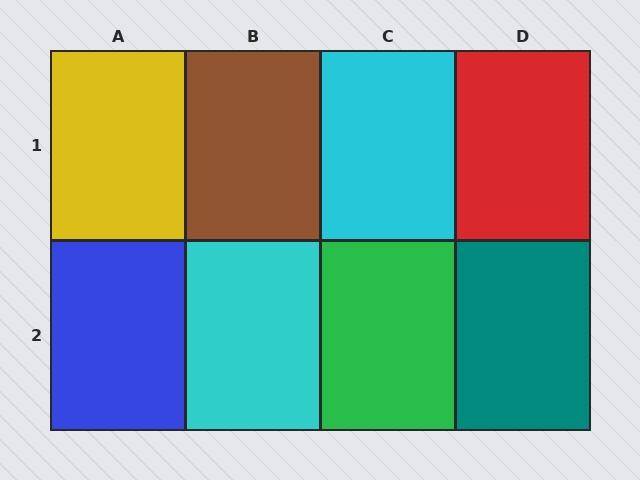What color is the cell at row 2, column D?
Teal.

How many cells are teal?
1 cell is teal.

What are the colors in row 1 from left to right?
Yellow, brown, cyan, red.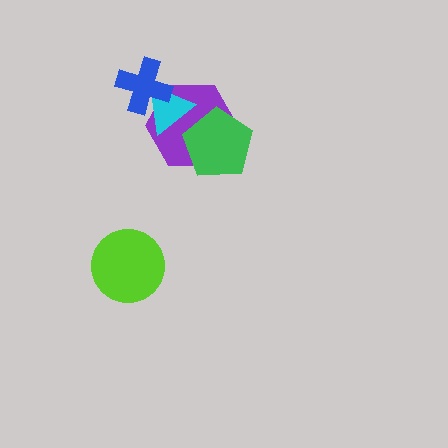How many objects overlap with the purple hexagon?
3 objects overlap with the purple hexagon.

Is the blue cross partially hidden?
No, no other shape covers it.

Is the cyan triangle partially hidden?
Yes, it is partially covered by another shape.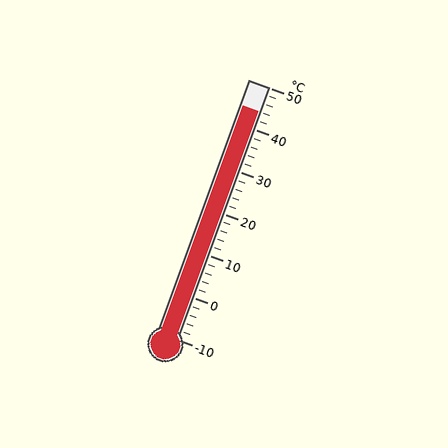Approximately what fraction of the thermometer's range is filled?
The thermometer is filled to approximately 90% of its range.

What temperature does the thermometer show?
The thermometer shows approximately 44°C.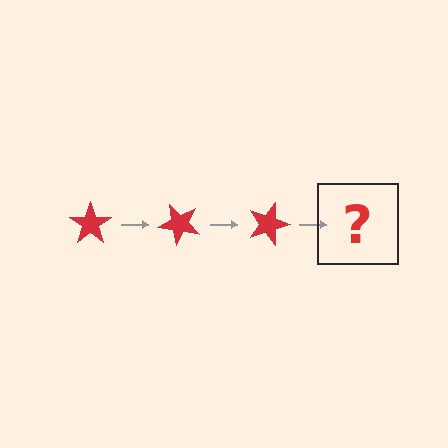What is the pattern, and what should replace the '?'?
The pattern is that the star rotates 45 degrees each step. The '?' should be a red star rotated 135 degrees.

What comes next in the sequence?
The next element should be a red star rotated 135 degrees.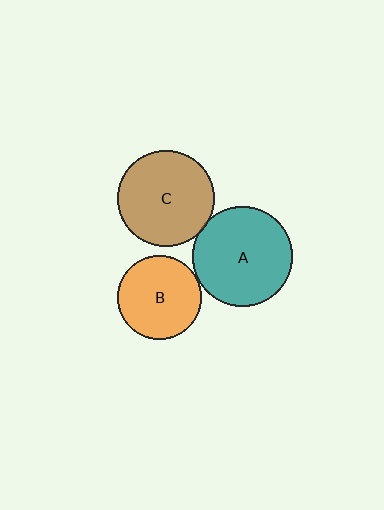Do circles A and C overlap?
Yes.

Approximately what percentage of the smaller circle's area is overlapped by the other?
Approximately 5%.